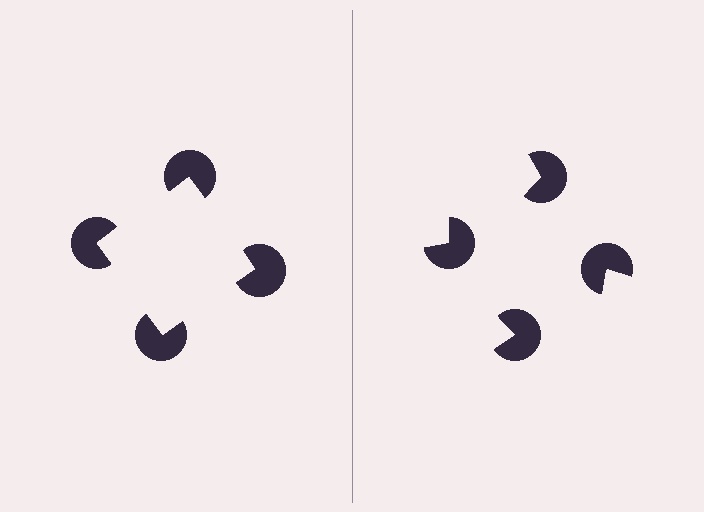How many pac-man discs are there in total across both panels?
8 — 4 on each side.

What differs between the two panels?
The pac-man discs are positioned identically on both sides; only the wedge orientations differ. On the left they align to a square; on the right they are misaligned.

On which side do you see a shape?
An illusory square appears on the left side. On the right side the wedge cuts are rotated, so no coherent shape forms.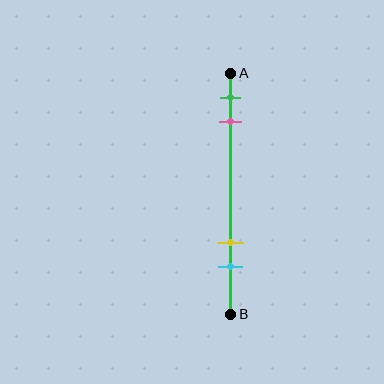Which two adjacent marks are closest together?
The green and pink marks are the closest adjacent pair.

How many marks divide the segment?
There are 4 marks dividing the segment.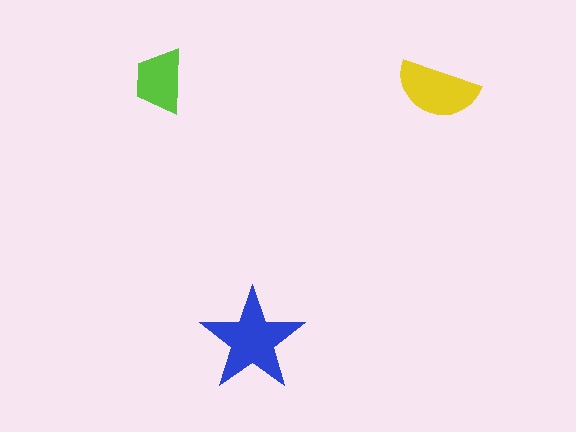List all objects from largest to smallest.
The blue star, the yellow semicircle, the lime trapezoid.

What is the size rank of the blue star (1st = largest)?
1st.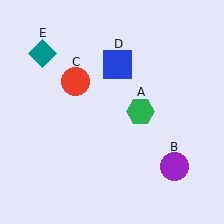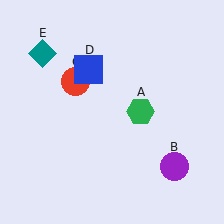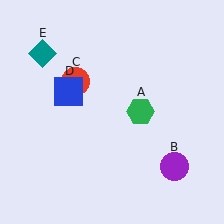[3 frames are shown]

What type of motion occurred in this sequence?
The blue square (object D) rotated counterclockwise around the center of the scene.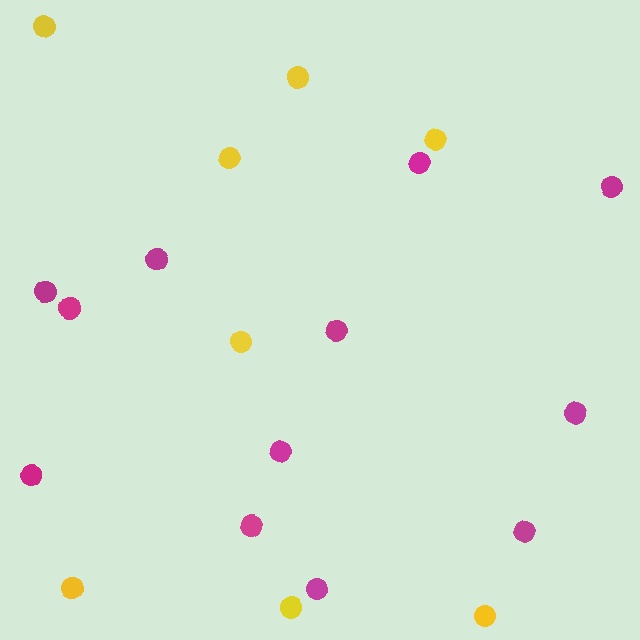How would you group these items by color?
There are 2 groups: one group of magenta circles (12) and one group of yellow circles (8).